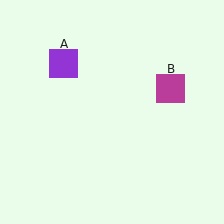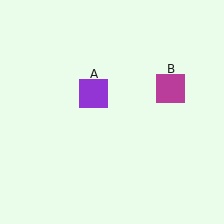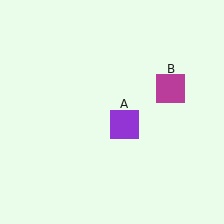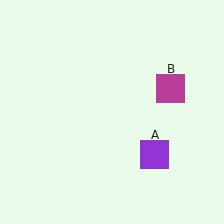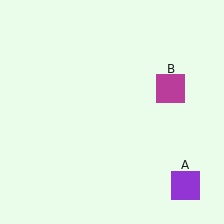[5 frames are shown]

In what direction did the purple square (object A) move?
The purple square (object A) moved down and to the right.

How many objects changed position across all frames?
1 object changed position: purple square (object A).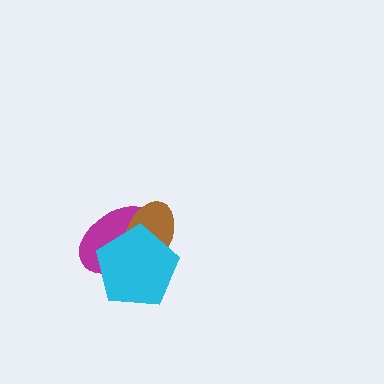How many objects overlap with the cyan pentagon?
2 objects overlap with the cyan pentagon.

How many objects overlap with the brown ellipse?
2 objects overlap with the brown ellipse.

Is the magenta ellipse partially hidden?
Yes, it is partially covered by another shape.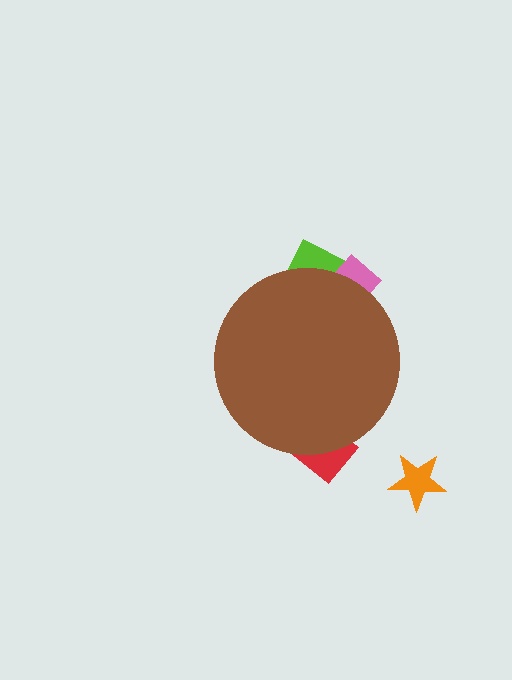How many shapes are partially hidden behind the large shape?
3 shapes are partially hidden.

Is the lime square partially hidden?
Yes, the lime square is partially hidden behind the brown circle.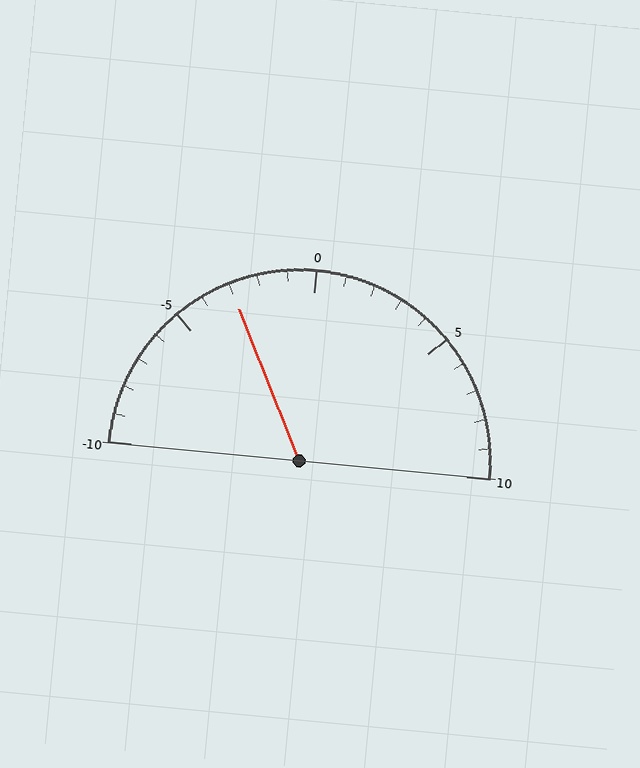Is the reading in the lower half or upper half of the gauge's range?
The reading is in the lower half of the range (-10 to 10).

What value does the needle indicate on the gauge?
The needle indicates approximately -3.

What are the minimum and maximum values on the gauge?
The gauge ranges from -10 to 10.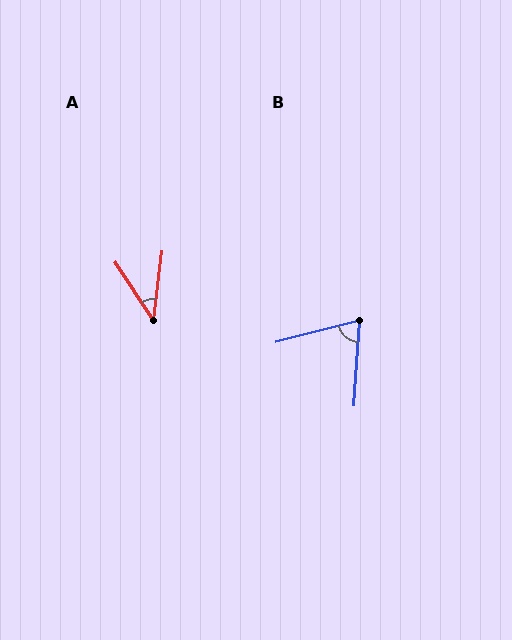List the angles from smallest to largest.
A (40°), B (72°).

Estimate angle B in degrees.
Approximately 72 degrees.